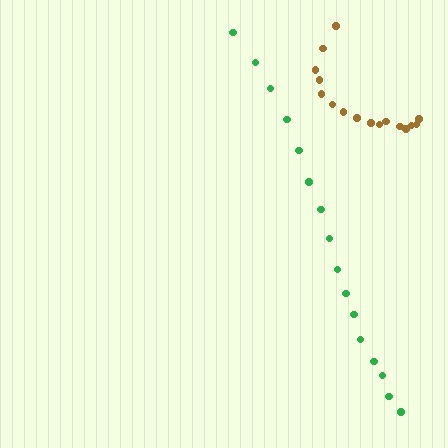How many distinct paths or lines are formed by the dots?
There are 2 distinct paths.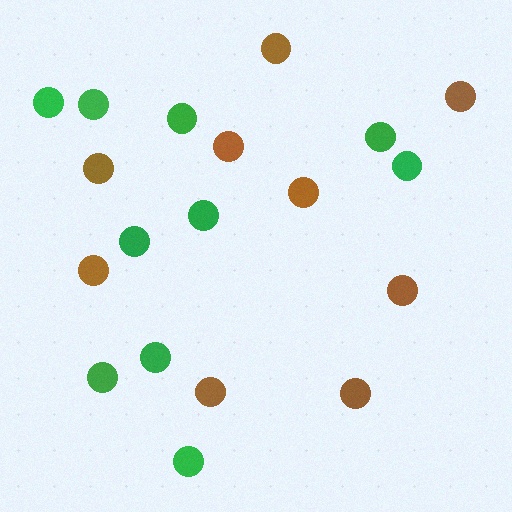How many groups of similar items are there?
There are 2 groups: one group of brown circles (9) and one group of green circles (10).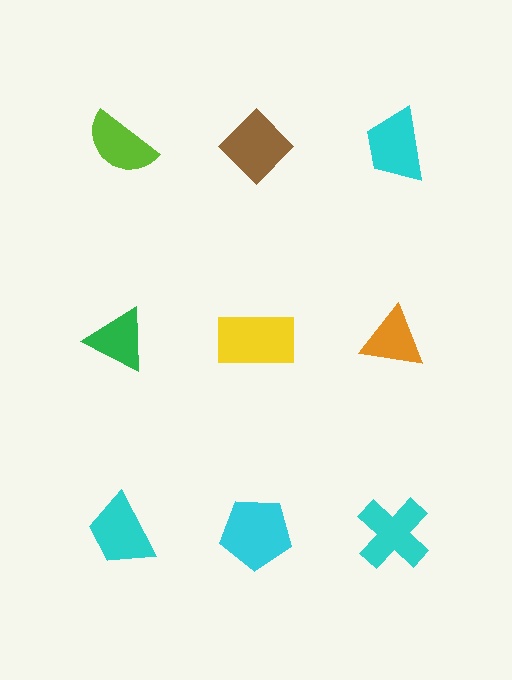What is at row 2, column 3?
An orange triangle.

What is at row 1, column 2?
A brown diamond.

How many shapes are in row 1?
3 shapes.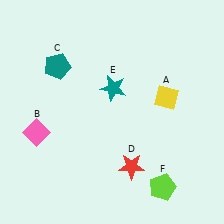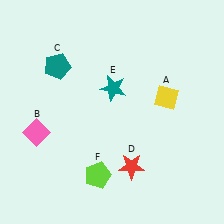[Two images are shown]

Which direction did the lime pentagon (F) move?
The lime pentagon (F) moved left.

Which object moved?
The lime pentagon (F) moved left.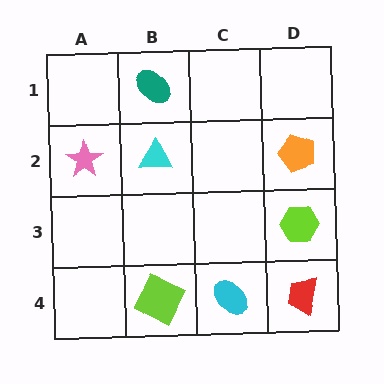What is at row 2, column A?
A pink star.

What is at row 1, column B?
A teal ellipse.